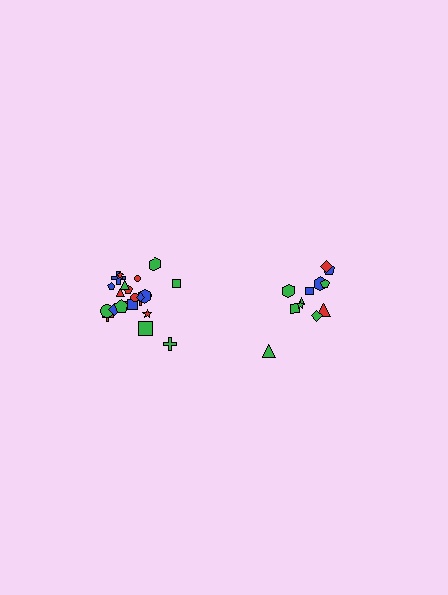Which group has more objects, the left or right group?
The left group.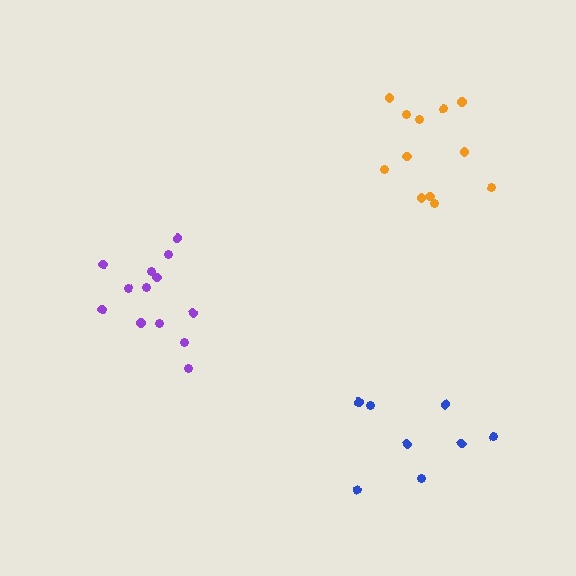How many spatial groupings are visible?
There are 3 spatial groupings.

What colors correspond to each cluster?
The clusters are colored: orange, blue, purple.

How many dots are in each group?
Group 1: 12 dots, Group 2: 8 dots, Group 3: 13 dots (33 total).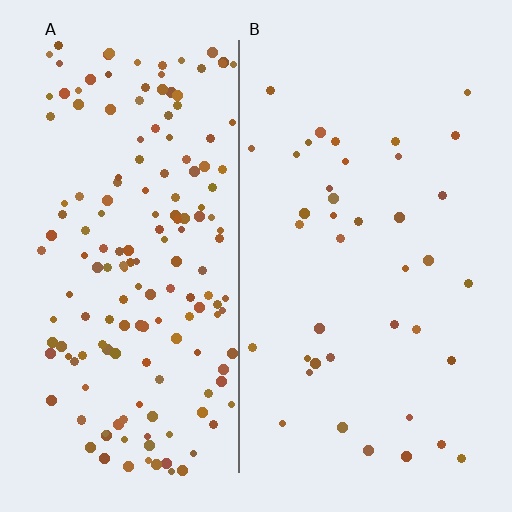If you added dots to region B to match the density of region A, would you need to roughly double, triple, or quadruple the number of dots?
Approximately quadruple.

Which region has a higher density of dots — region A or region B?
A (the left).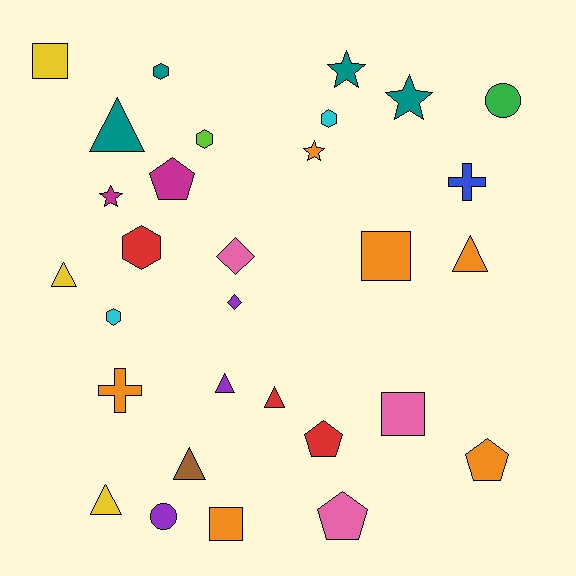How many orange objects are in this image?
There are 6 orange objects.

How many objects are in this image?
There are 30 objects.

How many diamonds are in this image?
There are 2 diamonds.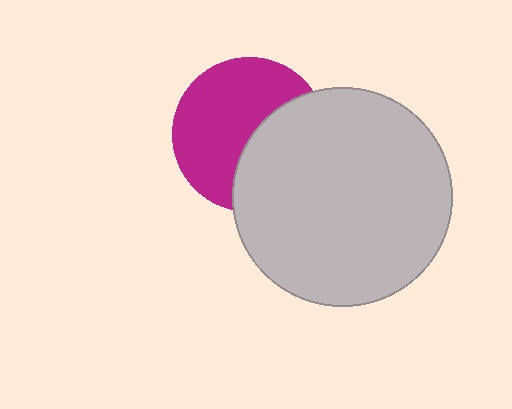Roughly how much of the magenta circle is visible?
About half of it is visible (roughly 59%).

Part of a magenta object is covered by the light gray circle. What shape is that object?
It is a circle.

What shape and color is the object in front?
The object in front is a light gray circle.